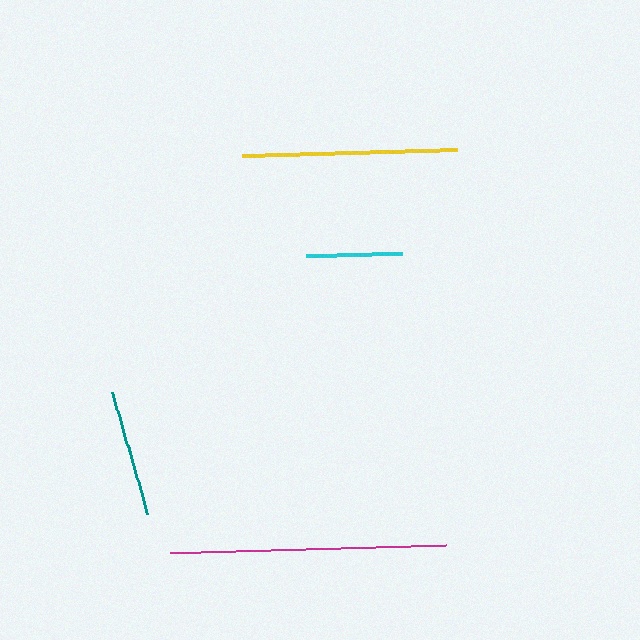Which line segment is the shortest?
The cyan line is the shortest at approximately 96 pixels.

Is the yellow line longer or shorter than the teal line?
The yellow line is longer than the teal line.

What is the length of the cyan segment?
The cyan segment is approximately 96 pixels long.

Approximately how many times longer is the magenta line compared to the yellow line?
The magenta line is approximately 1.3 times the length of the yellow line.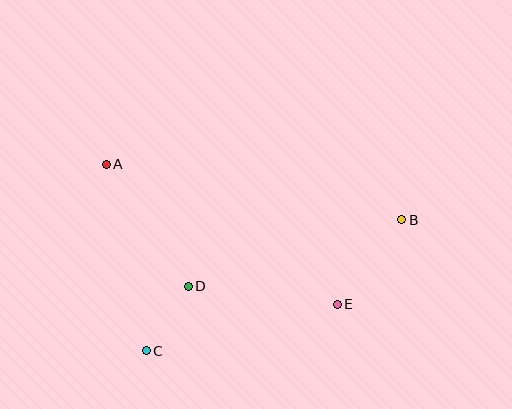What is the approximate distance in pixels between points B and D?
The distance between B and D is approximately 224 pixels.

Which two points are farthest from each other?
Points A and B are farthest from each other.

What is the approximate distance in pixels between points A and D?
The distance between A and D is approximately 147 pixels.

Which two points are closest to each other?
Points C and D are closest to each other.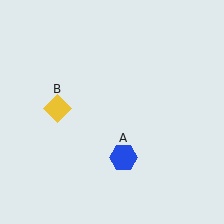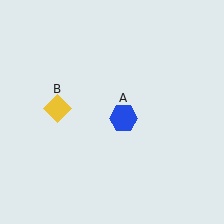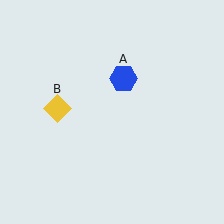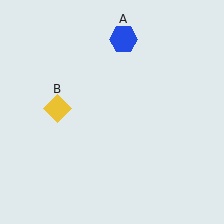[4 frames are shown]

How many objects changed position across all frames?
1 object changed position: blue hexagon (object A).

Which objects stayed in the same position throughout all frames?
Yellow diamond (object B) remained stationary.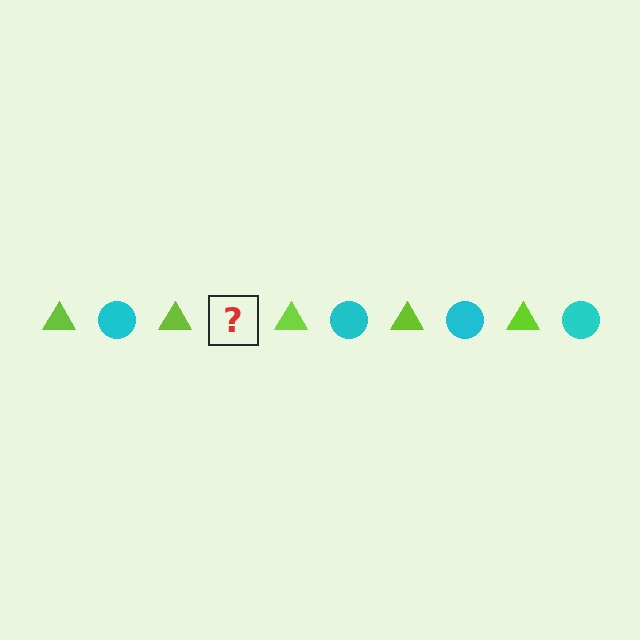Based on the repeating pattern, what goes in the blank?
The blank should be a cyan circle.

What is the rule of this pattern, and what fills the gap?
The rule is that the pattern alternates between lime triangle and cyan circle. The gap should be filled with a cyan circle.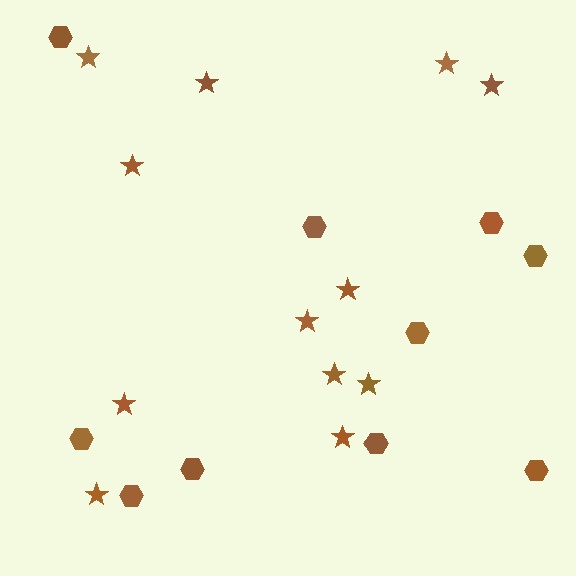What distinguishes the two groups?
There are 2 groups: one group of stars (12) and one group of hexagons (10).